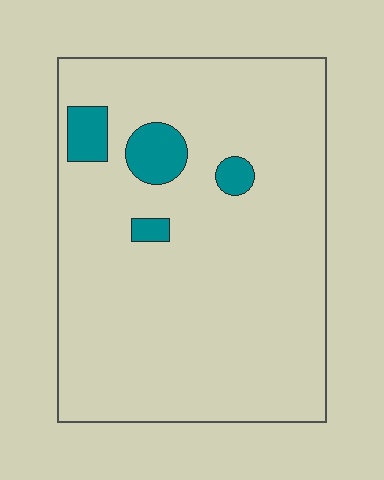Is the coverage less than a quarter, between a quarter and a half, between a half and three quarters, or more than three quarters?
Less than a quarter.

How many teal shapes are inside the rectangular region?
4.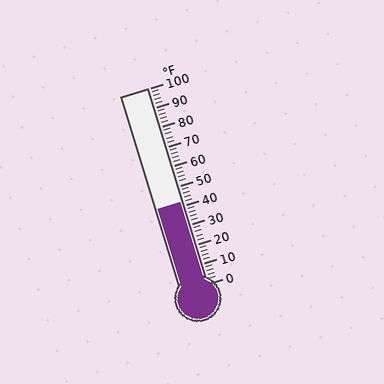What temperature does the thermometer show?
The thermometer shows approximately 42°F.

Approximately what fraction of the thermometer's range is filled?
The thermometer is filled to approximately 40% of its range.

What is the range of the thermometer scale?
The thermometer scale ranges from 0°F to 100°F.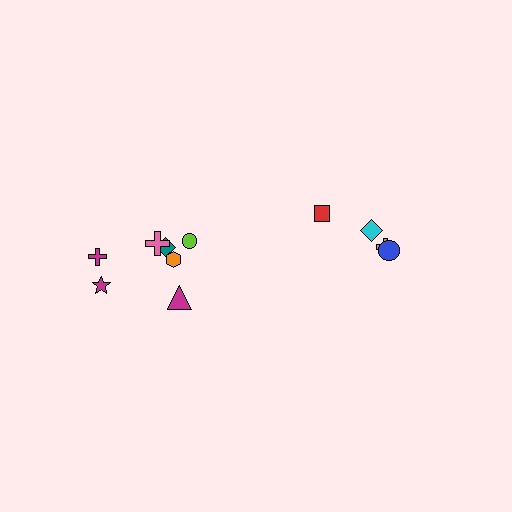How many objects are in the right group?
There are 4 objects.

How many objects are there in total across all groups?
There are 11 objects.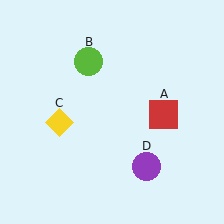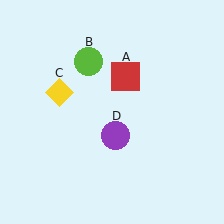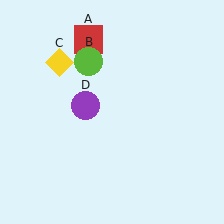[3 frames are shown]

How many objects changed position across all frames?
3 objects changed position: red square (object A), yellow diamond (object C), purple circle (object D).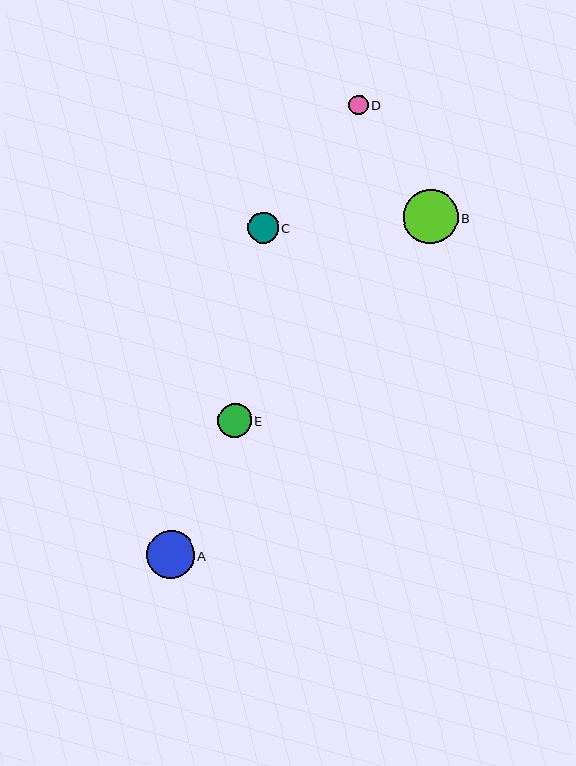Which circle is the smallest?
Circle D is the smallest with a size of approximately 19 pixels.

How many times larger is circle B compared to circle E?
Circle B is approximately 1.6 times the size of circle E.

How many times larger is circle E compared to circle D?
Circle E is approximately 1.8 times the size of circle D.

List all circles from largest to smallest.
From largest to smallest: B, A, E, C, D.